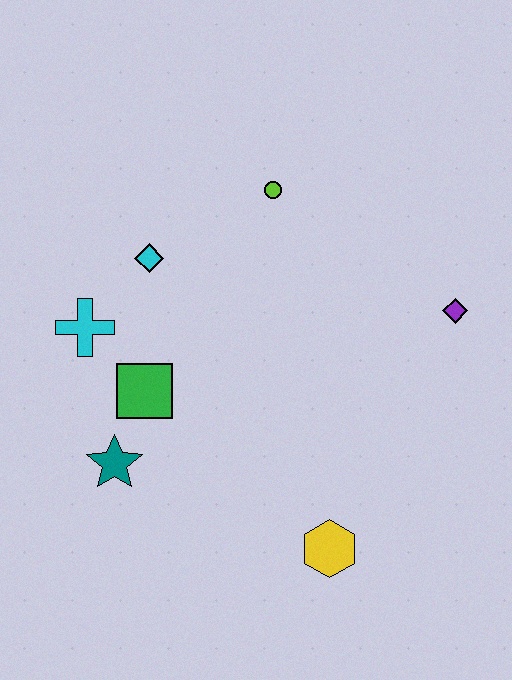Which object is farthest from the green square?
The purple diamond is farthest from the green square.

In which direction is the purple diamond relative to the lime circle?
The purple diamond is to the right of the lime circle.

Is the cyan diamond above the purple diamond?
Yes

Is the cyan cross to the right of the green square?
No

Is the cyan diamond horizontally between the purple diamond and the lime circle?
No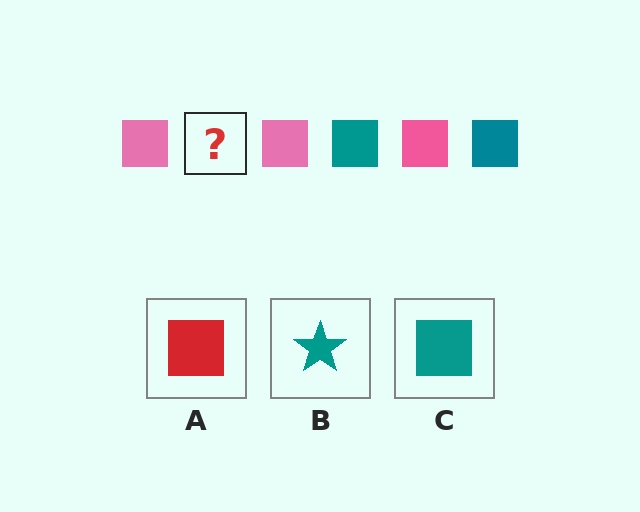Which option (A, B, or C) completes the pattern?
C.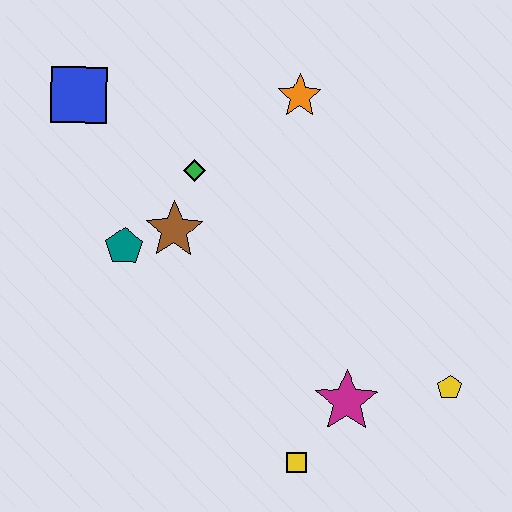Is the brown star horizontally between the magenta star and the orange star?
No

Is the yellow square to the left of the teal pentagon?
No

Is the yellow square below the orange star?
Yes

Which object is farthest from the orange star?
The yellow square is farthest from the orange star.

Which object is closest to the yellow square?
The magenta star is closest to the yellow square.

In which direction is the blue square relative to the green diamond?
The blue square is to the left of the green diamond.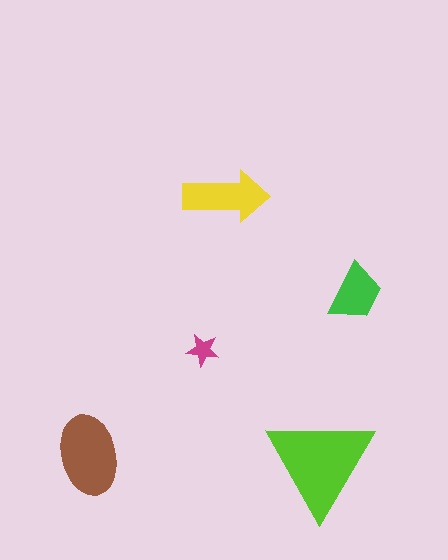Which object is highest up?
The yellow arrow is topmost.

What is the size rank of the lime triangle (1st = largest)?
1st.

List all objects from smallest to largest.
The magenta star, the green trapezoid, the yellow arrow, the brown ellipse, the lime triangle.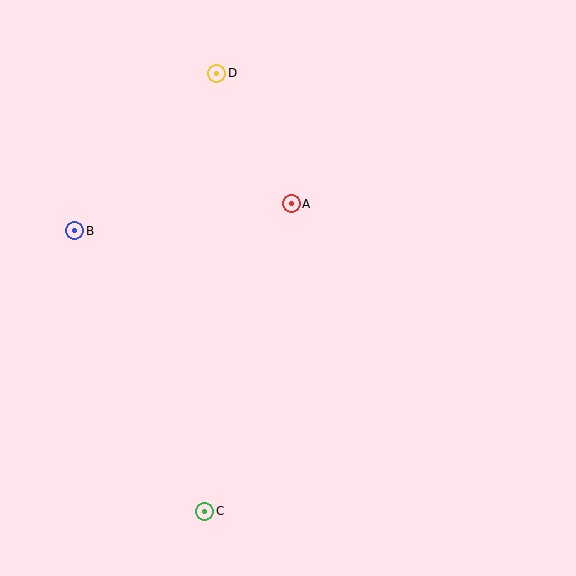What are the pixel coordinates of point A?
Point A is at (291, 204).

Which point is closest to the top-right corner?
Point A is closest to the top-right corner.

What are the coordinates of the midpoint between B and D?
The midpoint between B and D is at (146, 152).